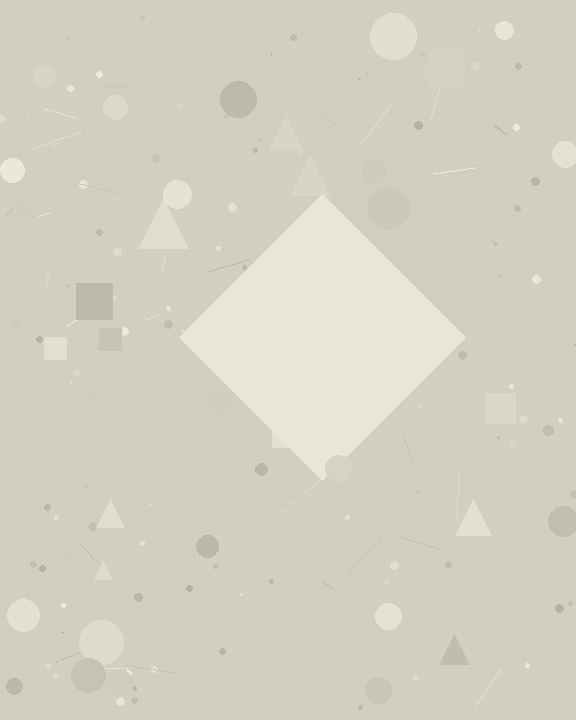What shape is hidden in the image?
A diamond is hidden in the image.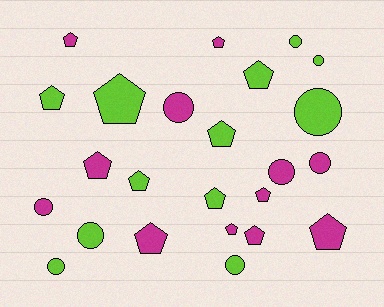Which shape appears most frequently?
Pentagon, with 14 objects.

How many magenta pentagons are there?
There are 8 magenta pentagons.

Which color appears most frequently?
Magenta, with 12 objects.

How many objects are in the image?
There are 24 objects.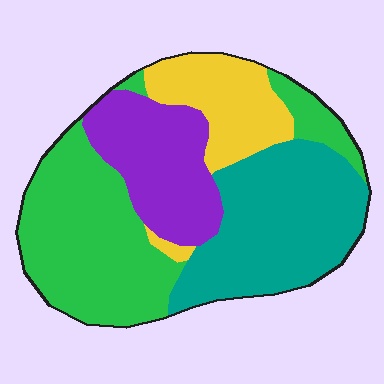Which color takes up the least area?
Yellow, at roughly 15%.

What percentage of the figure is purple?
Purple takes up less than a quarter of the figure.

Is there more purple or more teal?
Teal.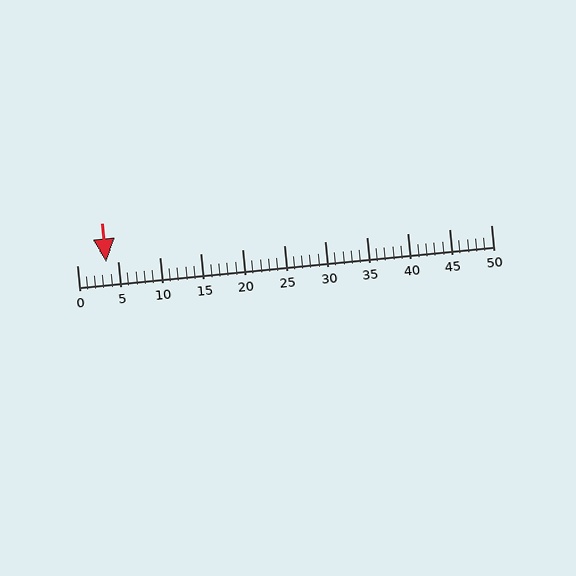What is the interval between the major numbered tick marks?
The major tick marks are spaced 5 units apart.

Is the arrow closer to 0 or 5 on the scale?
The arrow is closer to 5.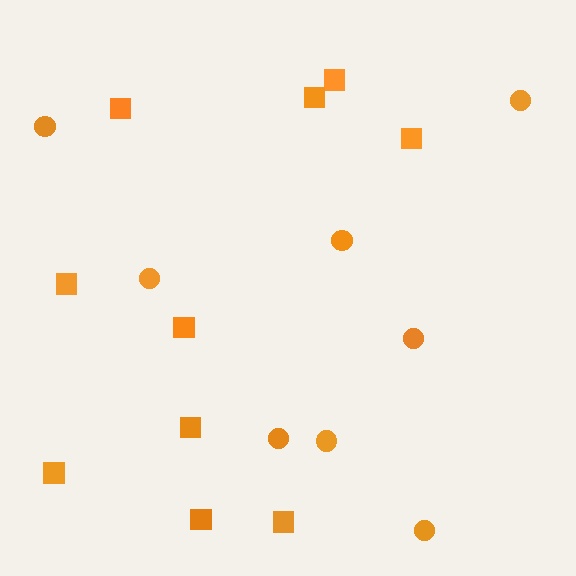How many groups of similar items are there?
There are 2 groups: one group of squares (10) and one group of circles (8).